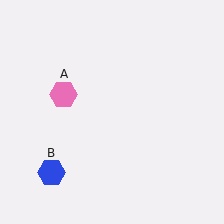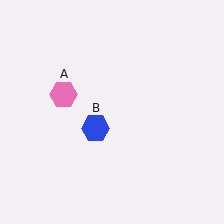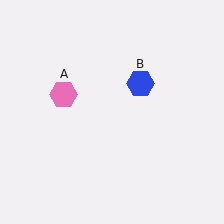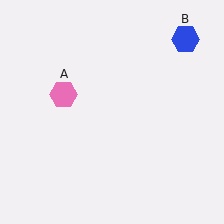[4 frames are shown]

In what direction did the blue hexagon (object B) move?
The blue hexagon (object B) moved up and to the right.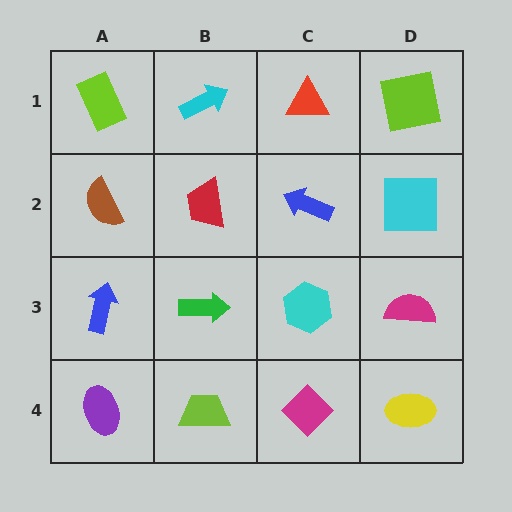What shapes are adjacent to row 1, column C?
A blue arrow (row 2, column C), a cyan arrow (row 1, column B), a lime square (row 1, column D).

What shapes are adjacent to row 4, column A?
A blue arrow (row 3, column A), a lime trapezoid (row 4, column B).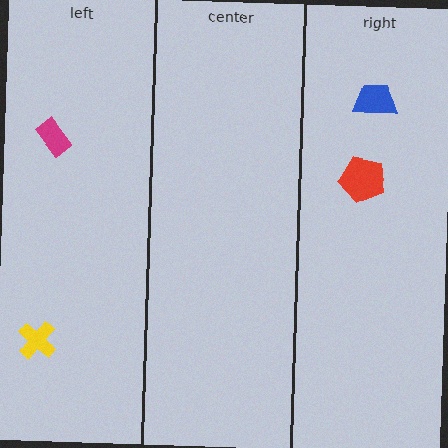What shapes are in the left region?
The yellow cross, the magenta rectangle.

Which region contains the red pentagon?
The right region.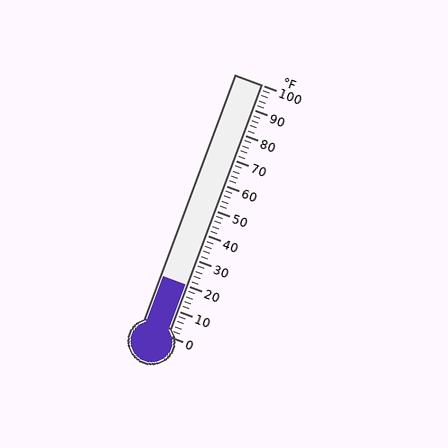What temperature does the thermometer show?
The thermometer shows approximately 20°F.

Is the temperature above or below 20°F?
The temperature is at 20°F.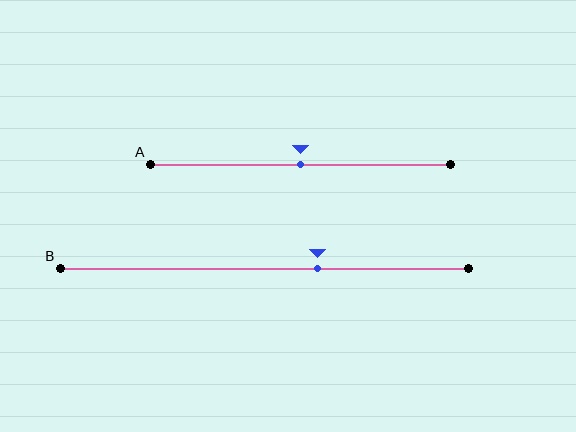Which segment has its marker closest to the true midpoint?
Segment A has its marker closest to the true midpoint.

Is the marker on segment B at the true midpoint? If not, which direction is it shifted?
No, the marker on segment B is shifted to the right by about 13% of the segment length.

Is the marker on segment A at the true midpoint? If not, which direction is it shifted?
Yes, the marker on segment A is at the true midpoint.